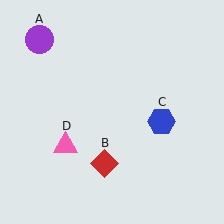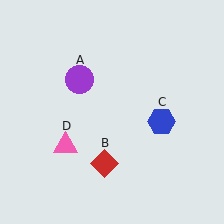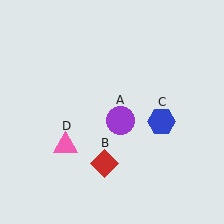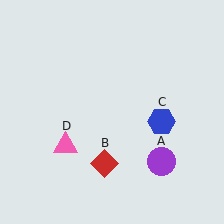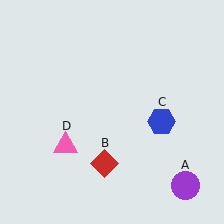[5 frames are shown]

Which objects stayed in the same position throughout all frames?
Red diamond (object B) and blue hexagon (object C) and pink triangle (object D) remained stationary.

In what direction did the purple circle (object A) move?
The purple circle (object A) moved down and to the right.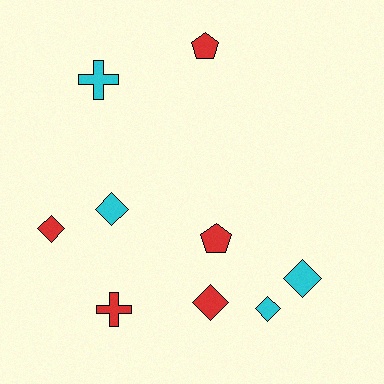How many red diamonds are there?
There are 2 red diamonds.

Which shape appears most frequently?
Diamond, with 5 objects.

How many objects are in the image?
There are 9 objects.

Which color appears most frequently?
Red, with 5 objects.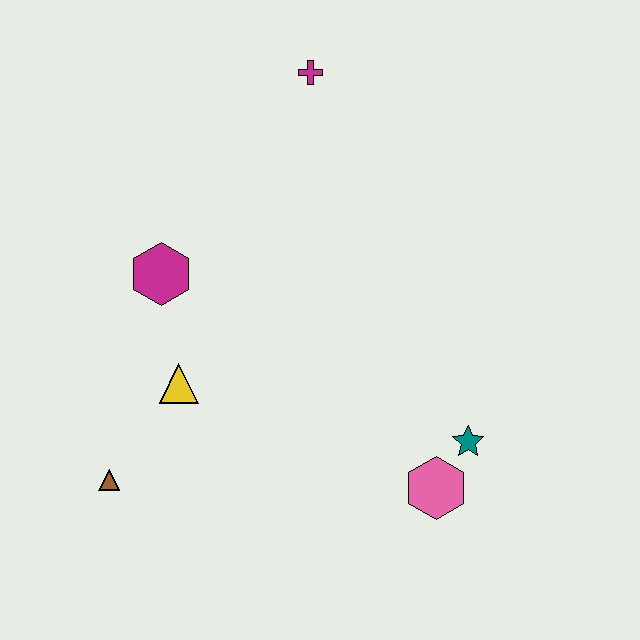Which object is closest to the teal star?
The pink hexagon is closest to the teal star.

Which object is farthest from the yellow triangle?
The magenta cross is farthest from the yellow triangle.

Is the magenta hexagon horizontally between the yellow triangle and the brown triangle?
Yes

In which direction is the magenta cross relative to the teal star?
The magenta cross is above the teal star.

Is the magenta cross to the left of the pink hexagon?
Yes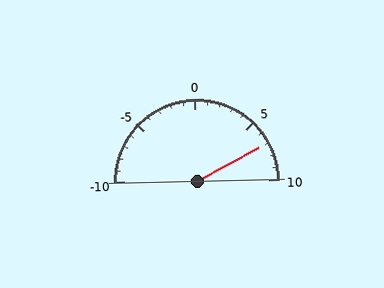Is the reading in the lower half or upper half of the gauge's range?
The reading is in the upper half of the range (-10 to 10).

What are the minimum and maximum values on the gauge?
The gauge ranges from -10 to 10.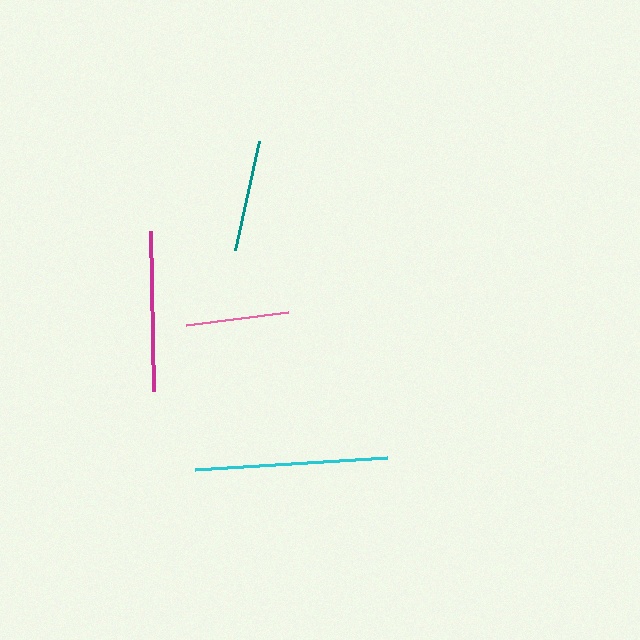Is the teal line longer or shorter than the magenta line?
The magenta line is longer than the teal line.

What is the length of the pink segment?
The pink segment is approximately 103 pixels long.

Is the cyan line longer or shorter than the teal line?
The cyan line is longer than the teal line.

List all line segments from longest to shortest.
From longest to shortest: cyan, magenta, teal, pink.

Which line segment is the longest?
The cyan line is the longest at approximately 192 pixels.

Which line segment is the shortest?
The pink line is the shortest at approximately 103 pixels.